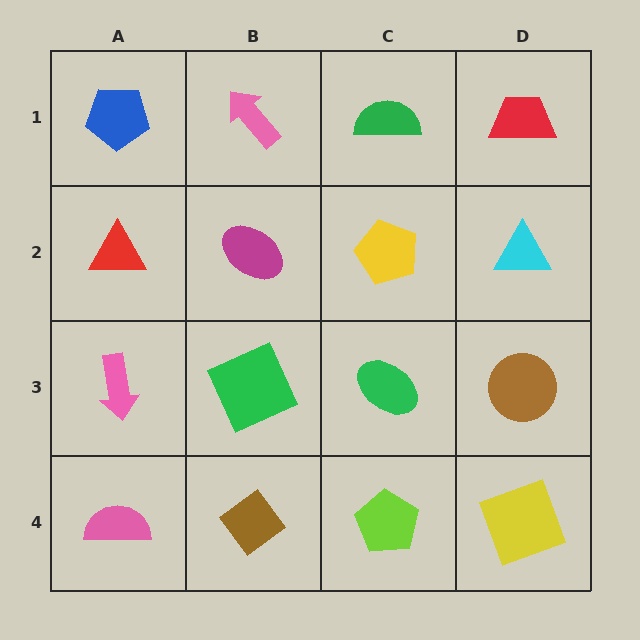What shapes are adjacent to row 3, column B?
A magenta ellipse (row 2, column B), a brown diamond (row 4, column B), a pink arrow (row 3, column A), a green ellipse (row 3, column C).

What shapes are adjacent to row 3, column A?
A red triangle (row 2, column A), a pink semicircle (row 4, column A), a green square (row 3, column B).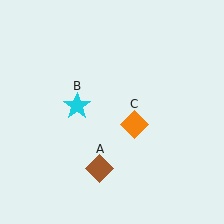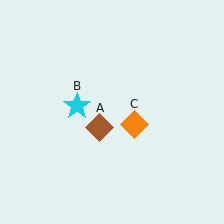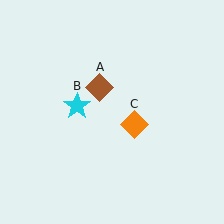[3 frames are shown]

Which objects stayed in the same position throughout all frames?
Cyan star (object B) and orange diamond (object C) remained stationary.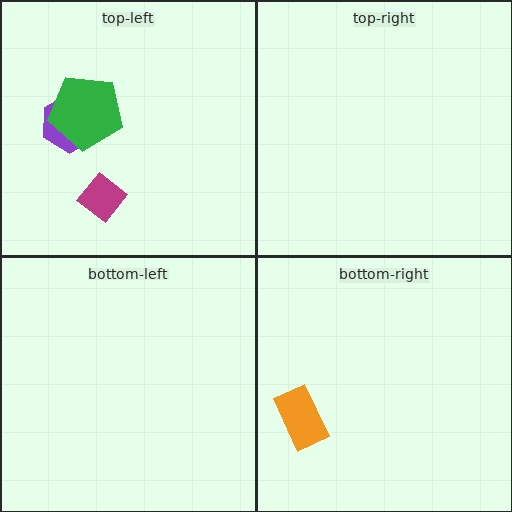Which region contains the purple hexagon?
The top-left region.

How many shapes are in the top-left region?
3.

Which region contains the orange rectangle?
The bottom-right region.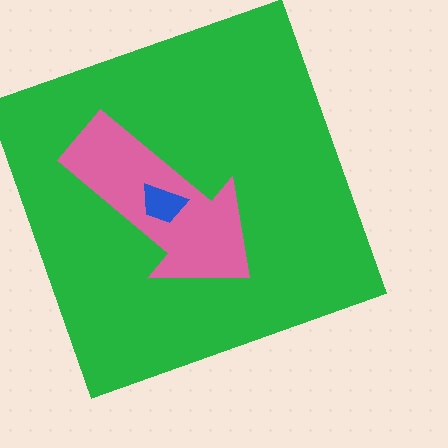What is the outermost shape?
The green square.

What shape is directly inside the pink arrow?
The blue trapezoid.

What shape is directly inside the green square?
The pink arrow.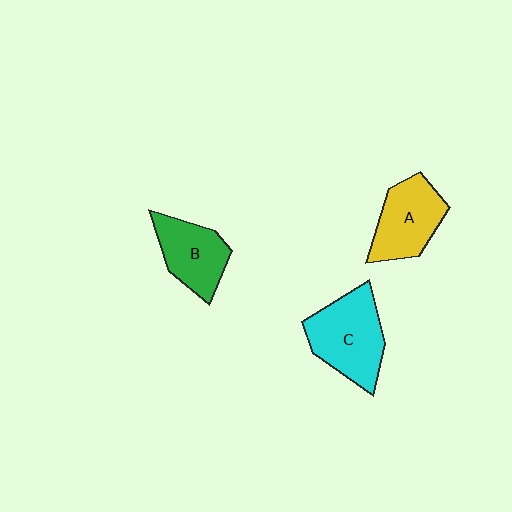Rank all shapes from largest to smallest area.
From largest to smallest: C (cyan), A (yellow), B (green).